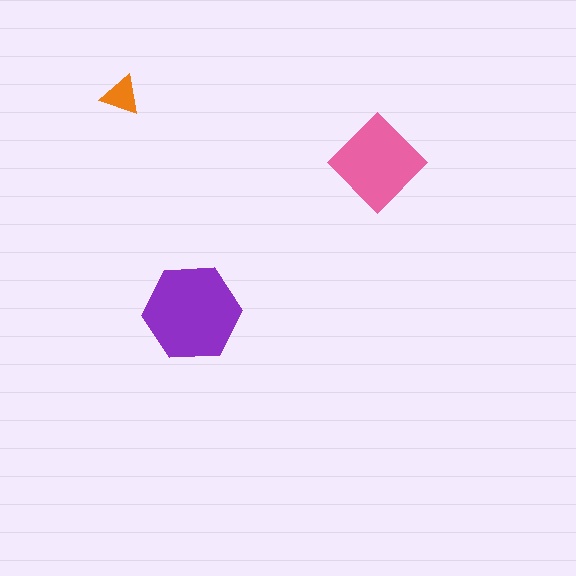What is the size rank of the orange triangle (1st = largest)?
3rd.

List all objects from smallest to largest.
The orange triangle, the pink diamond, the purple hexagon.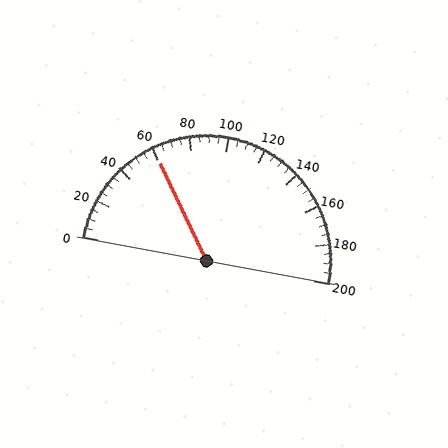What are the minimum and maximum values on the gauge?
The gauge ranges from 0 to 200.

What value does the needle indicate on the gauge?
The needle indicates approximately 60.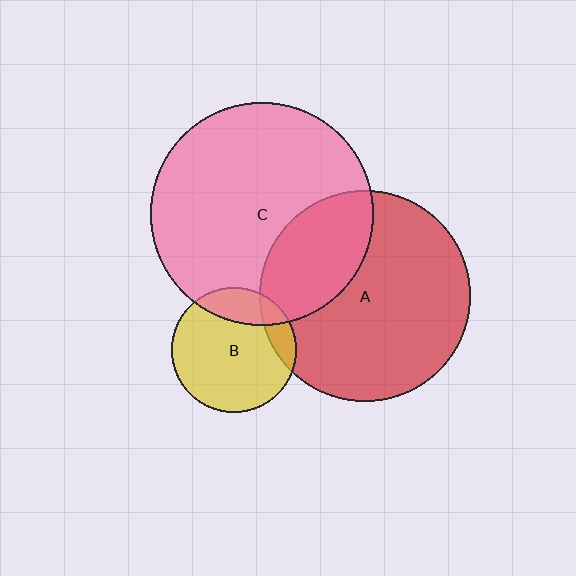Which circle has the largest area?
Circle C (pink).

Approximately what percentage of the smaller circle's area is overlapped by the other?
Approximately 15%.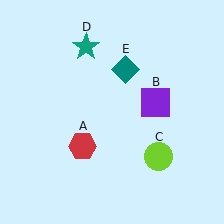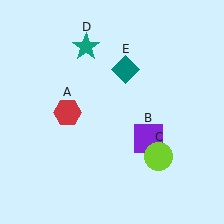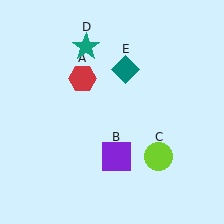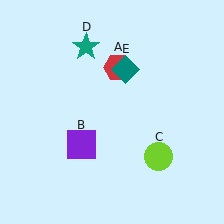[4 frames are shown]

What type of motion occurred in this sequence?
The red hexagon (object A), purple square (object B) rotated clockwise around the center of the scene.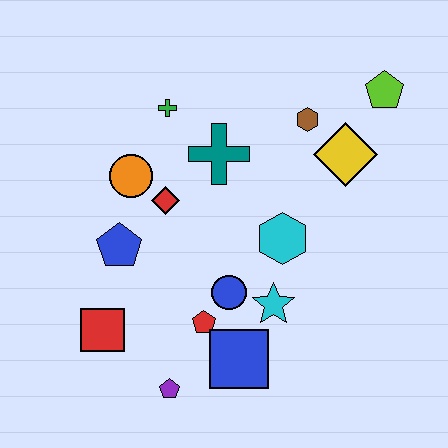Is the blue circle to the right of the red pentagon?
Yes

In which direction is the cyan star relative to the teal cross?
The cyan star is below the teal cross.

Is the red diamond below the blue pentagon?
No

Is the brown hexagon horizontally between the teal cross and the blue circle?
No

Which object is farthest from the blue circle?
The lime pentagon is farthest from the blue circle.